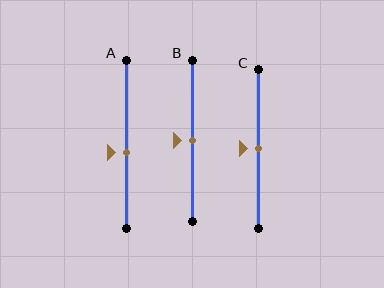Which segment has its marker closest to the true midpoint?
Segment B has its marker closest to the true midpoint.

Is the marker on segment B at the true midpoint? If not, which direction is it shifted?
Yes, the marker on segment B is at the true midpoint.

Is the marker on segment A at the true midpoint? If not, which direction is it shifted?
No, the marker on segment A is shifted downward by about 5% of the segment length.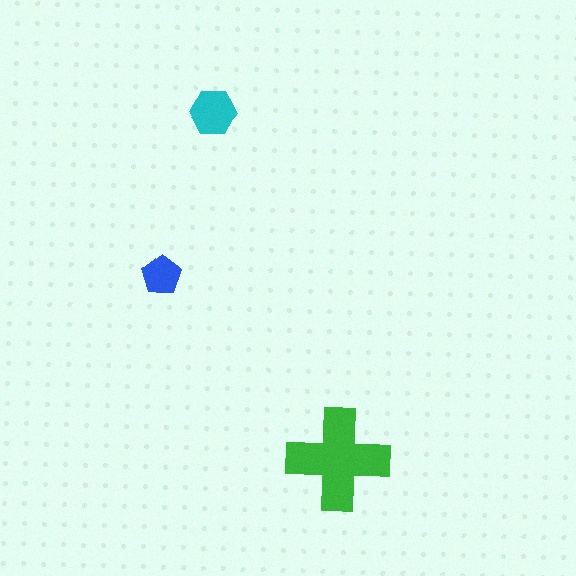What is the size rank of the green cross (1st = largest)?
1st.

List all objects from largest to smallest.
The green cross, the cyan hexagon, the blue pentagon.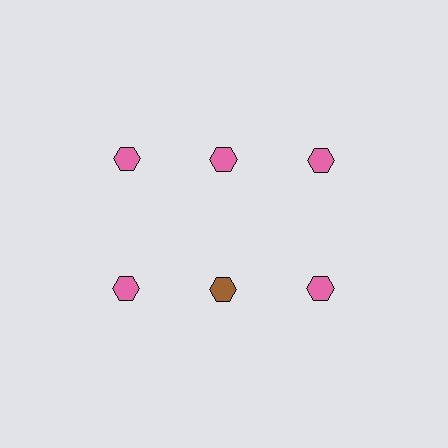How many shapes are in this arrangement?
There are 6 shapes arranged in a grid pattern.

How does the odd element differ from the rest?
It has a different color: brown instead of pink.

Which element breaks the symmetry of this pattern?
The brown hexagon in the second row, second from left column breaks the symmetry. All other shapes are pink hexagons.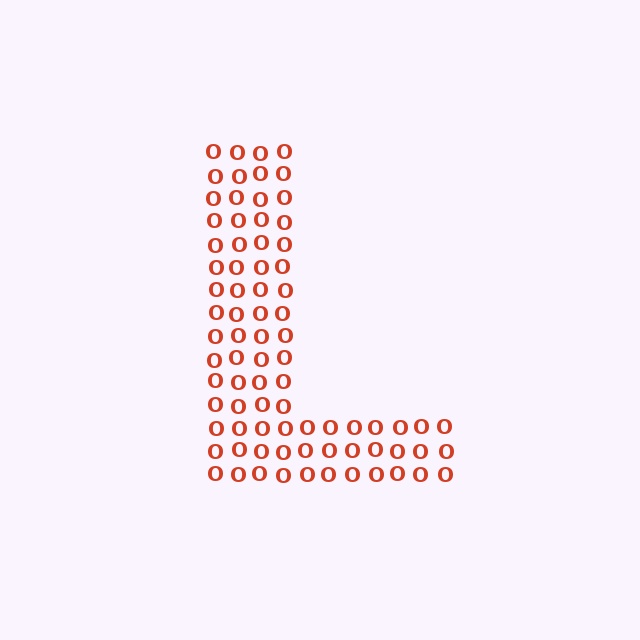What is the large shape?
The large shape is the letter L.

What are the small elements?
The small elements are letter O's.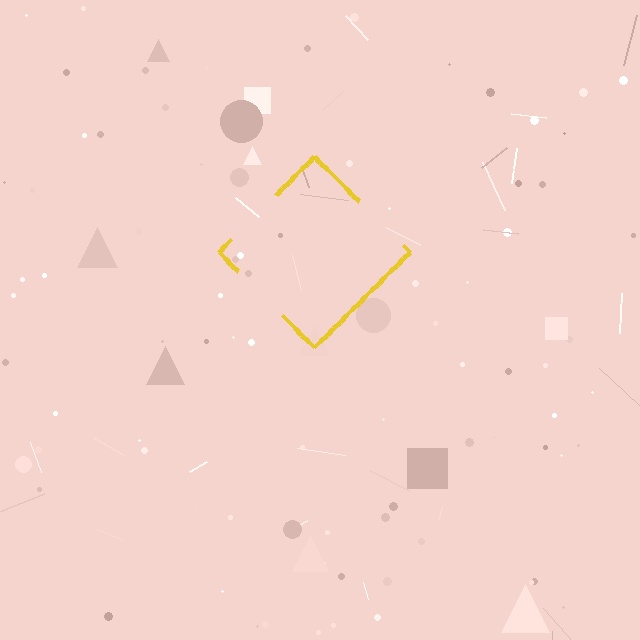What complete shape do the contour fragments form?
The contour fragments form a diamond.